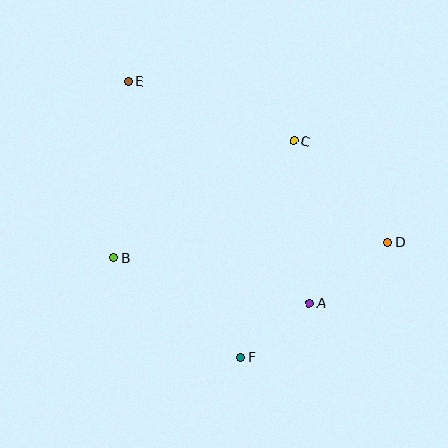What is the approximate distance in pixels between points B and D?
The distance between B and D is approximately 274 pixels.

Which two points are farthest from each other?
Points D and E are farthest from each other.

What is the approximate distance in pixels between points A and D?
The distance between A and D is approximately 99 pixels.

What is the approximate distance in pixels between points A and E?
The distance between A and E is approximately 286 pixels.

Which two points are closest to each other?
Points A and F are closest to each other.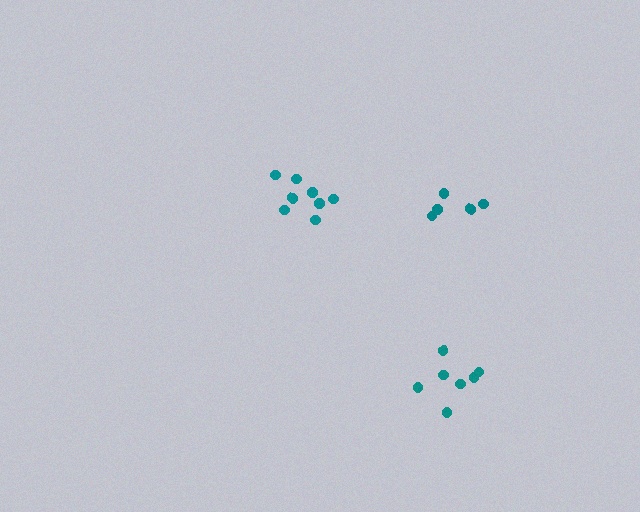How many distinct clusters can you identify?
There are 3 distinct clusters.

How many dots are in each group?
Group 1: 8 dots, Group 2: 5 dots, Group 3: 7 dots (20 total).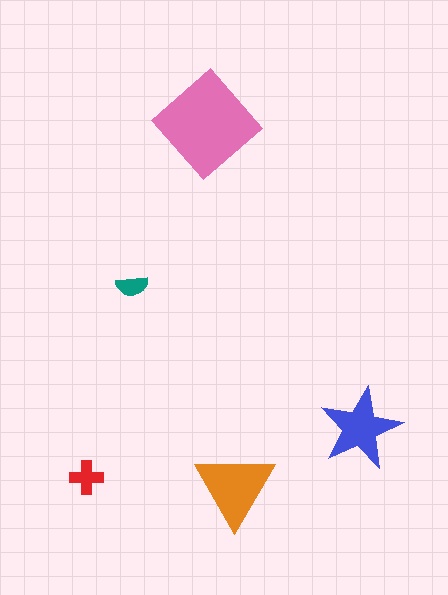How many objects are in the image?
There are 5 objects in the image.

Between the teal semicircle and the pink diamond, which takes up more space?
The pink diamond.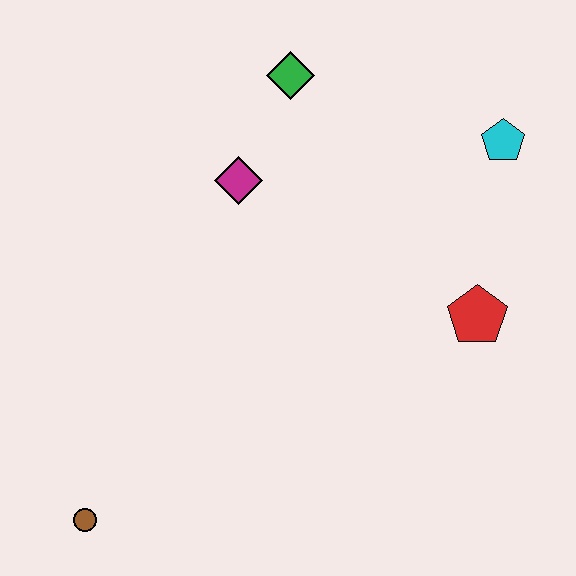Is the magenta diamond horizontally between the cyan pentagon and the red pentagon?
No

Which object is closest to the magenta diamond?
The green diamond is closest to the magenta diamond.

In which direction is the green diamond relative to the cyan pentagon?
The green diamond is to the left of the cyan pentagon.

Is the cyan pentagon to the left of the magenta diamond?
No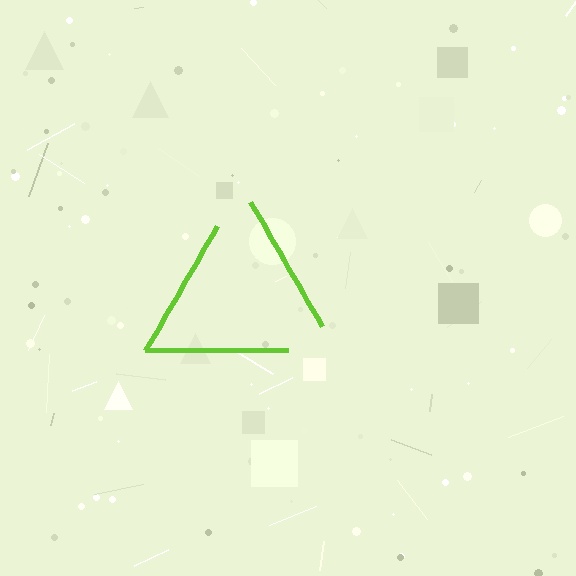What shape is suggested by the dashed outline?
The dashed outline suggests a triangle.